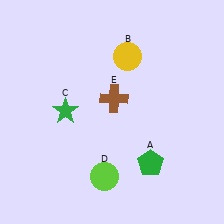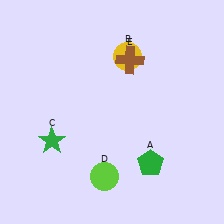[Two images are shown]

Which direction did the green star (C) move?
The green star (C) moved down.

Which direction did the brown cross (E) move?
The brown cross (E) moved up.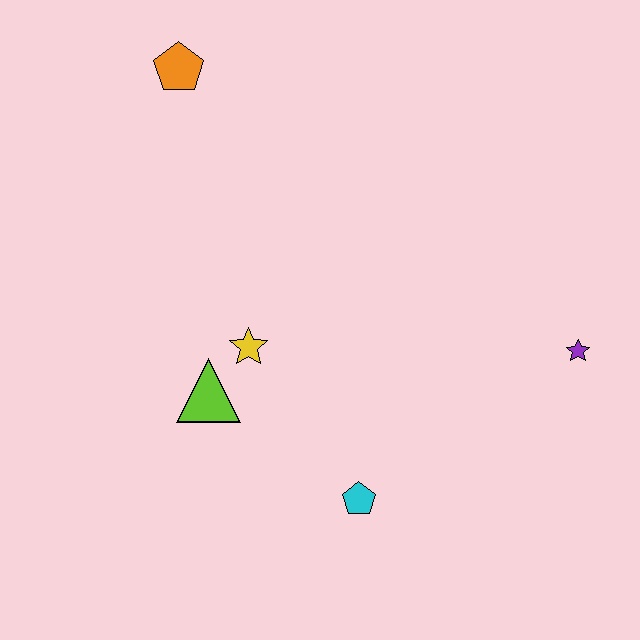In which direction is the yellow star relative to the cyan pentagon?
The yellow star is above the cyan pentagon.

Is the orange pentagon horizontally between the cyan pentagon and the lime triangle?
No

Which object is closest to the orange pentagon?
The yellow star is closest to the orange pentagon.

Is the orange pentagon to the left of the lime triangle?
Yes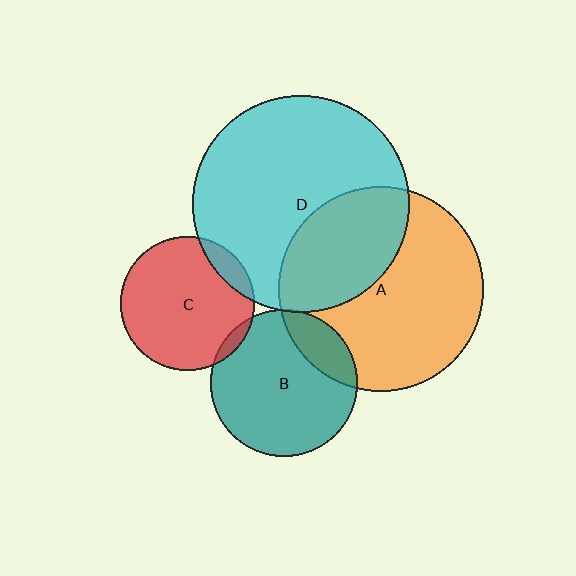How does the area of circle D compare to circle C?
Approximately 2.6 times.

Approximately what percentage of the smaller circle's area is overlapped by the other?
Approximately 10%.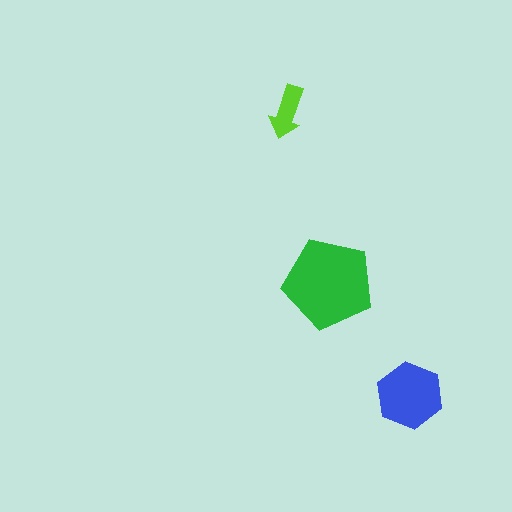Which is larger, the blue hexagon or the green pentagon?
The green pentagon.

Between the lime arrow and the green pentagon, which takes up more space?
The green pentagon.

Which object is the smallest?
The lime arrow.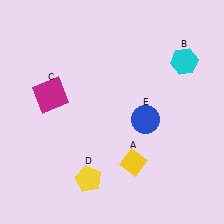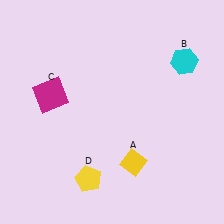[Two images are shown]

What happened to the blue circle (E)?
The blue circle (E) was removed in Image 2. It was in the bottom-right area of Image 1.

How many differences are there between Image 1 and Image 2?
There is 1 difference between the two images.